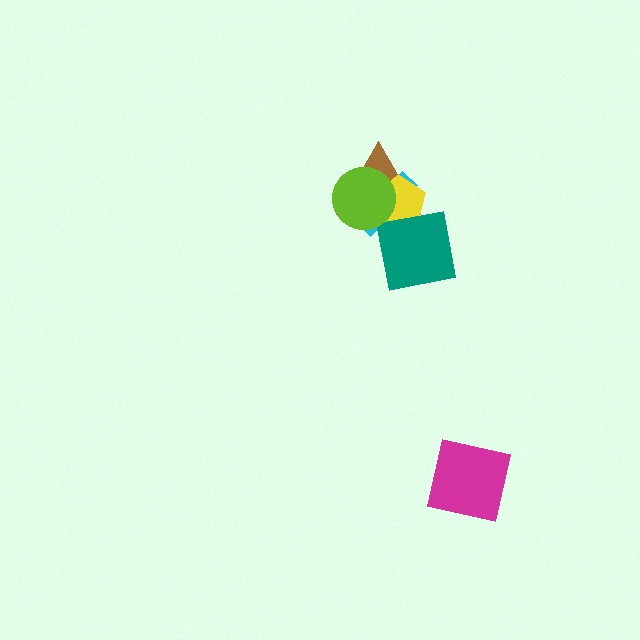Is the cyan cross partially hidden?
Yes, it is partially covered by another shape.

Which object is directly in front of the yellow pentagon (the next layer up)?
The teal square is directly in front of the yellow pentagon.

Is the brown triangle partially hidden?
Yes, it is partially covered by another shape.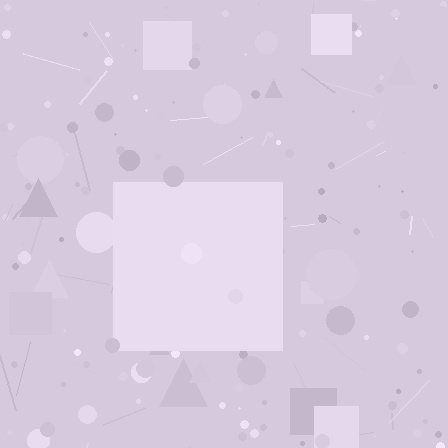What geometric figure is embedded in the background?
A square is embedded in the background.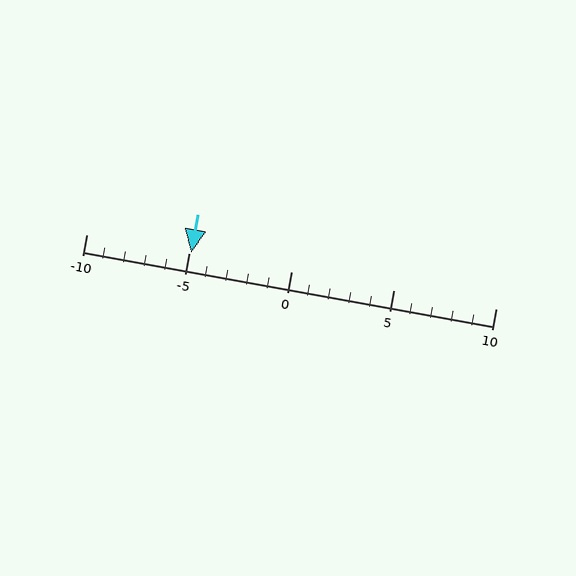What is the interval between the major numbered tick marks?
The major tick marks are spaced 5 units apart.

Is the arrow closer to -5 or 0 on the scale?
The arrow is closer to -5.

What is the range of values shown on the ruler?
The ruler shows values from -10 to 10.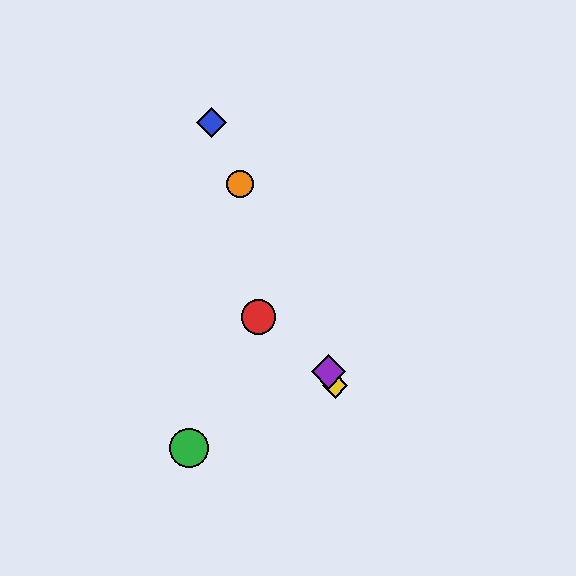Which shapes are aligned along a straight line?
The blue diamond, the yellow diamond, the purple diamond, the orange circle are aligned along a straight line.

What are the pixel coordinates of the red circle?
The red circle is at (258, 317).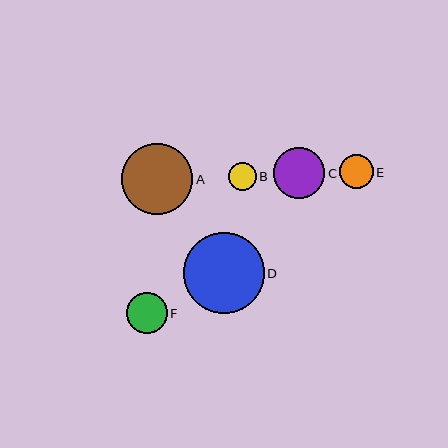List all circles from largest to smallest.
From largest to smallest: D, A, C, F, E, B.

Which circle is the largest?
Circle D is the largest with a size of approximately 81 pixels.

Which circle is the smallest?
Circle B is the smallest with a size of approximately 28 pixels.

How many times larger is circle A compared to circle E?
Circle A is approximately 2.1 times the size of circle E.